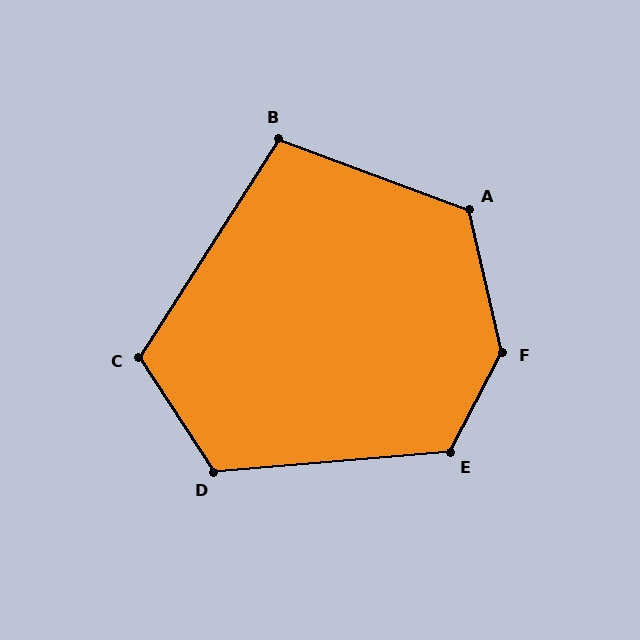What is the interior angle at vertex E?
Approximately 123 degrees (obtuse).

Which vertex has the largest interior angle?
F, at approximately 139 degrees.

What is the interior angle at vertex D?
Approximately 119 degrees (obtuse).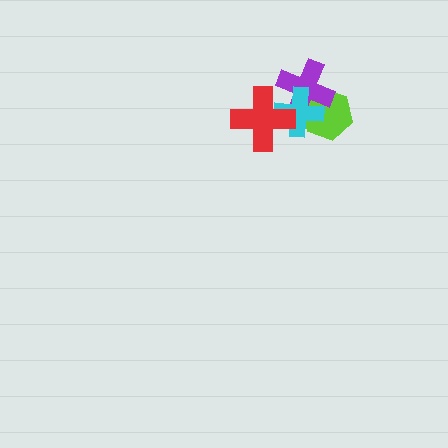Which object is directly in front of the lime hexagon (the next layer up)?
The purple cross is directly in front of the lime hexagon.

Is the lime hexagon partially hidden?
Yes, it is partially covered by another shape.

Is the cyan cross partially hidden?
Yes, it is partially covered by another shape.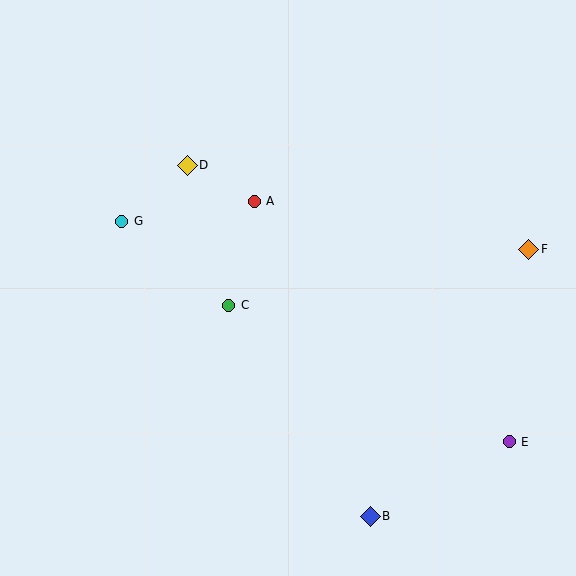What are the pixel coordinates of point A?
Point A is at (254, 201).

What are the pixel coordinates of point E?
Point E is at (509, 442).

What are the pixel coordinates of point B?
Point B is at (370, 516).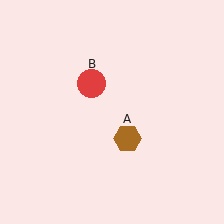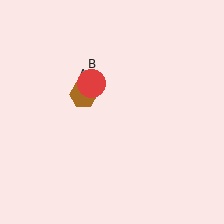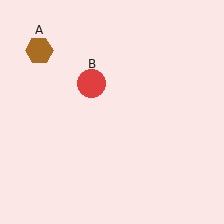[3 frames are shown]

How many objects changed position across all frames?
1 object changed position: brown hexagon (object A).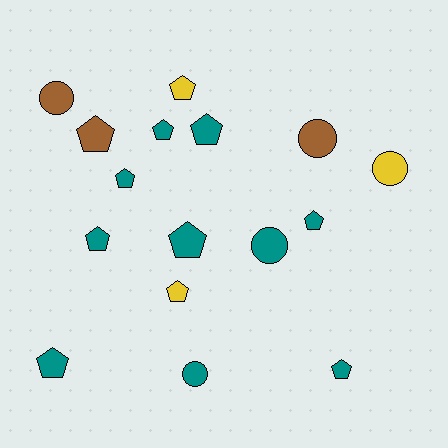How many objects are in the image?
There are 16 objects.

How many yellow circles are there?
There is 1 yellow circle.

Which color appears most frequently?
Teal, with 10 objects.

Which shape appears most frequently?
Pentagon, with 11 objects.